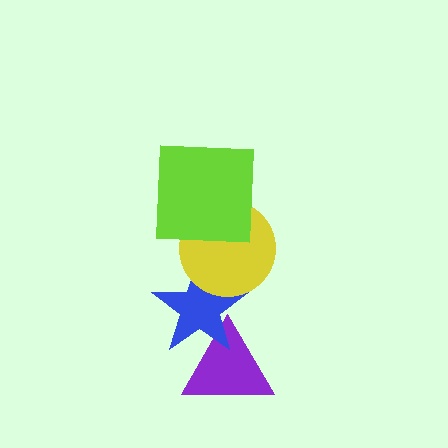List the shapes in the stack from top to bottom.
From top to bottom: the lime square, the yellow circle, the blue star, the purple triangle.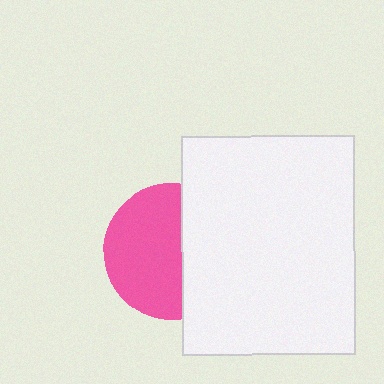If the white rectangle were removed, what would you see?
You would see the complete pink circle.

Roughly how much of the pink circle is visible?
About half of it is visible (roughly 59%).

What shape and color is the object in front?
The object in front is a white rectangle.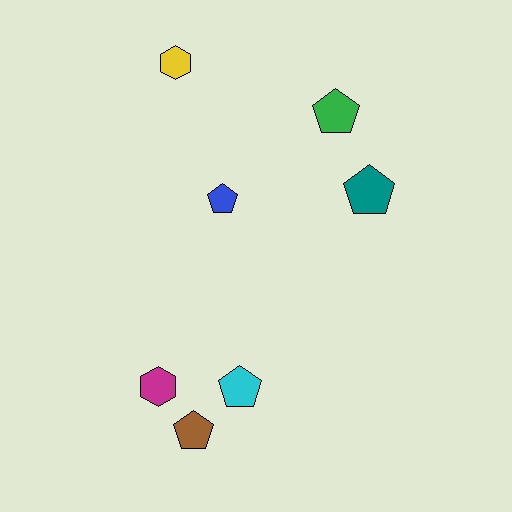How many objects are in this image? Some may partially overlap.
There are 7 objects.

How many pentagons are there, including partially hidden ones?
There are 5 pentagons.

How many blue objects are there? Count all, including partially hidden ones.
There is 1 blue object.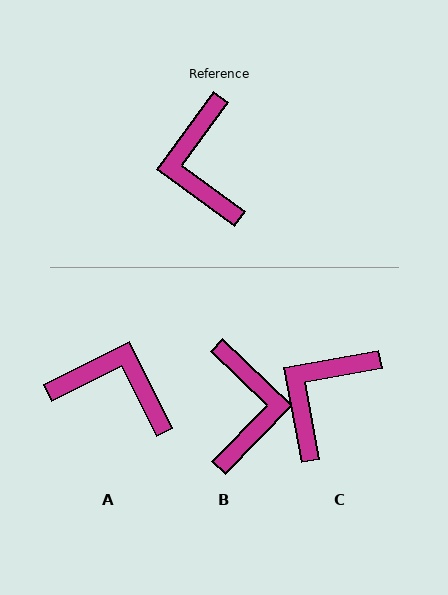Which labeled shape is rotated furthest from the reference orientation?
B, about 172 degrees away.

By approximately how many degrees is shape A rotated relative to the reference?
Approximately 117 degrees clockwise.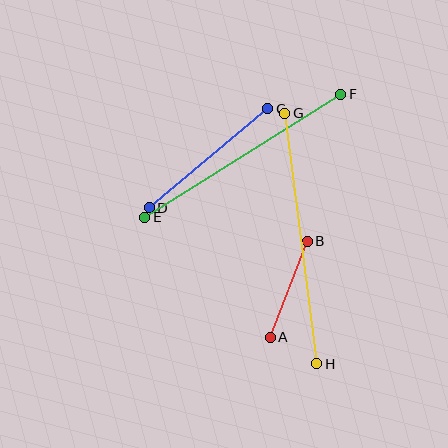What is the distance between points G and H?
The distance is approximately 253 pixels.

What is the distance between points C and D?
The distance is approximately 155 pixels.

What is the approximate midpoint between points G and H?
The midpoint is at approximately (301, 239) pixels.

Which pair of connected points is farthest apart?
Points G and H are farthest apart.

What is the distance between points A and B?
The distance is approximately 103 pixels.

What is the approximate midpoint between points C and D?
The midpoint is at approximately (209, 158) pixels.